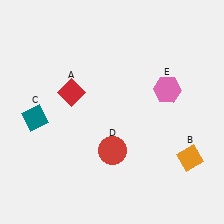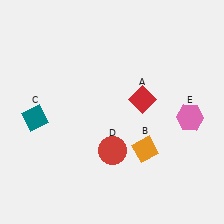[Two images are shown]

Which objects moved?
The objects that moved are: the red diamond (A), the orange diamond (B), the pink hexagon (E).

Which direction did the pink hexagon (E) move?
The pink hexagon (E) moved down.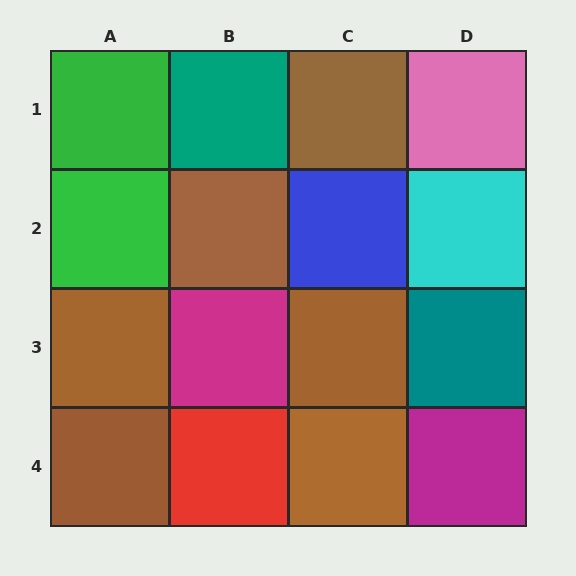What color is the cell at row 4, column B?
Red.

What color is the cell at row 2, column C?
Blue.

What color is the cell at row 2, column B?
Brown.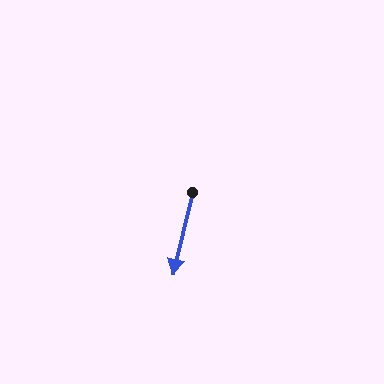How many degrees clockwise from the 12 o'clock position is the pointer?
Approximately 193 degrees.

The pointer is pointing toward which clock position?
Roughly 6 o'clock.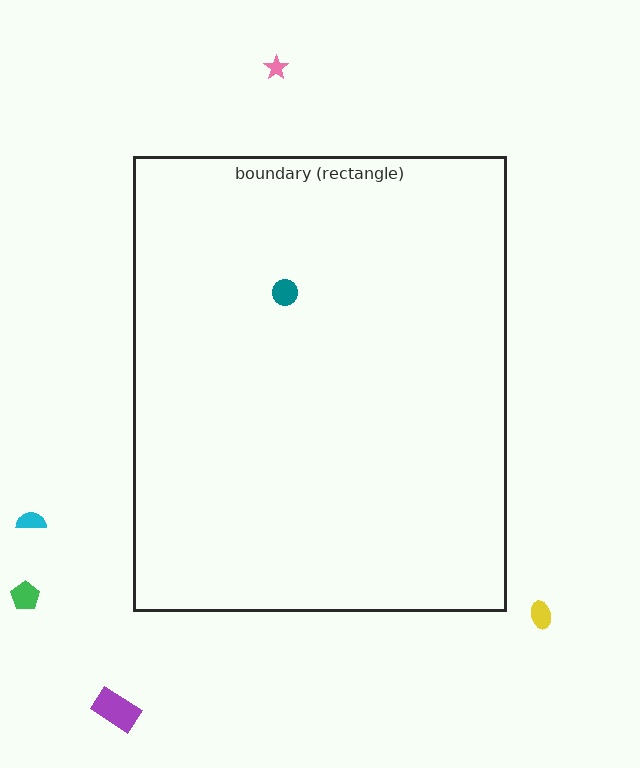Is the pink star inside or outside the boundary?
Outside.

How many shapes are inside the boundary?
1 inside, 5 outside.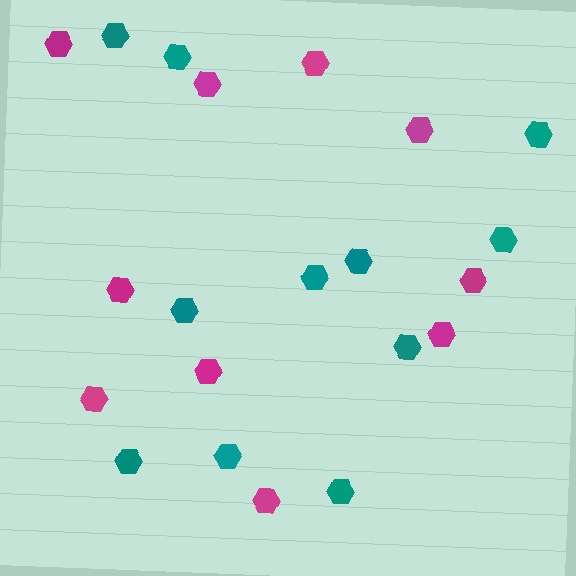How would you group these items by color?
There are 2 groups: one group of teal hexagons (11) and one group of magenta hexagons (10).